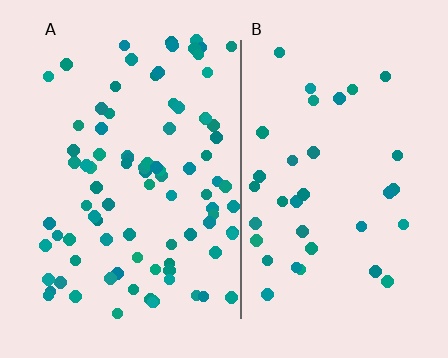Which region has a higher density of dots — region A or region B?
A (the left).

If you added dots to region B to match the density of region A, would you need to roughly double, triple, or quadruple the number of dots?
Approximately triple.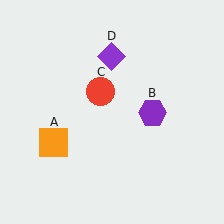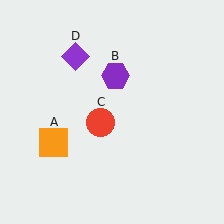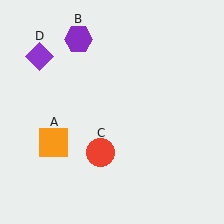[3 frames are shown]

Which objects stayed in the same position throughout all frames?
Orange square (object A) remained stationary.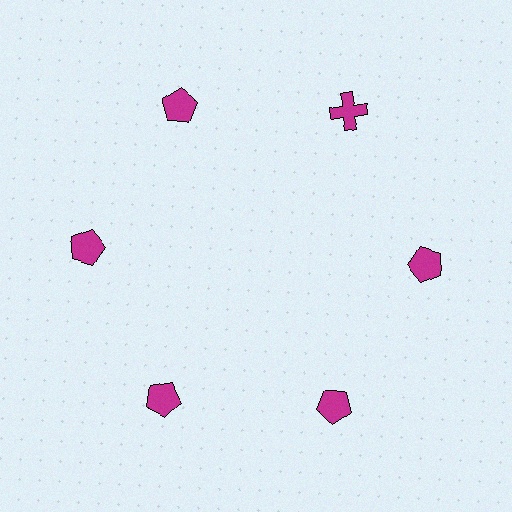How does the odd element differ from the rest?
It has a different shape: cross instead of pentagon.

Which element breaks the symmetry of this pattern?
The magenta cross at roughly the 1 o'clock position breaks the symmetry. All other shapes are magenta pentagons.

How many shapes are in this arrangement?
There are 6 shapes arranged in a ring pattern.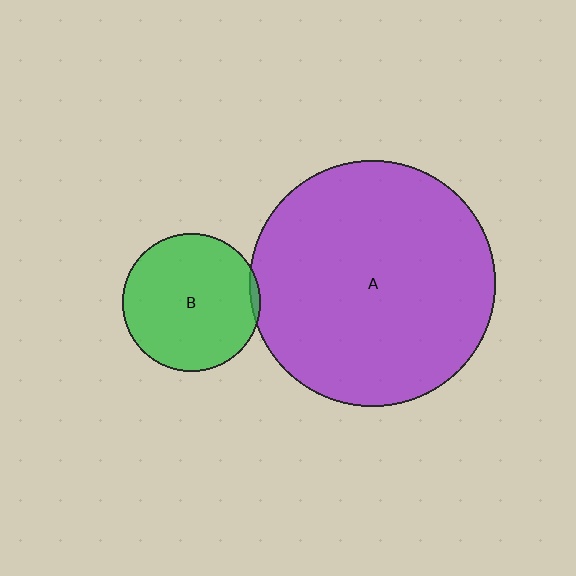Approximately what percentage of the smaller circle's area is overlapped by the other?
Approximately 5%.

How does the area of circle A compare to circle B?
Approximately 3.2 times.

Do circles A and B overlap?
Yes.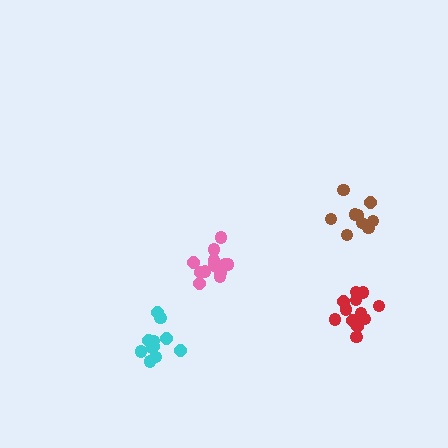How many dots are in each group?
Group 1: 9 dots, Group 2: 11 dots, Group 3: 13 dots, Group 4: 12 dots (45 total).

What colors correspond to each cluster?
The clusters are colored: brown, cyan, red, pink.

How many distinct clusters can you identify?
There are 4 distinct clusters.